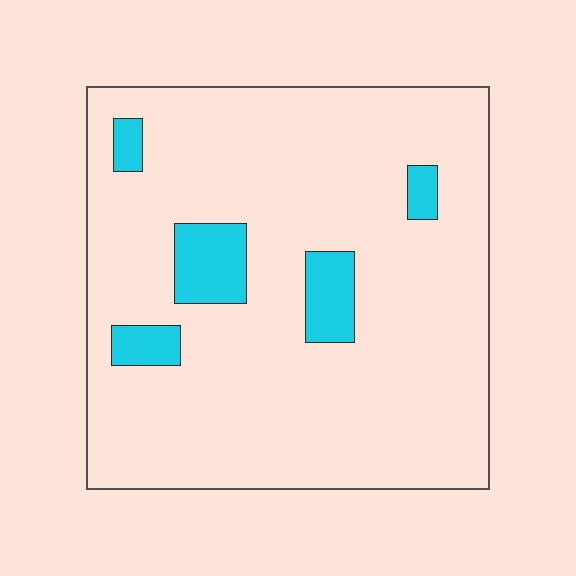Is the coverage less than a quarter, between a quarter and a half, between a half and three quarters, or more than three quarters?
Less than a quarter.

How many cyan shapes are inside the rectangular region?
5.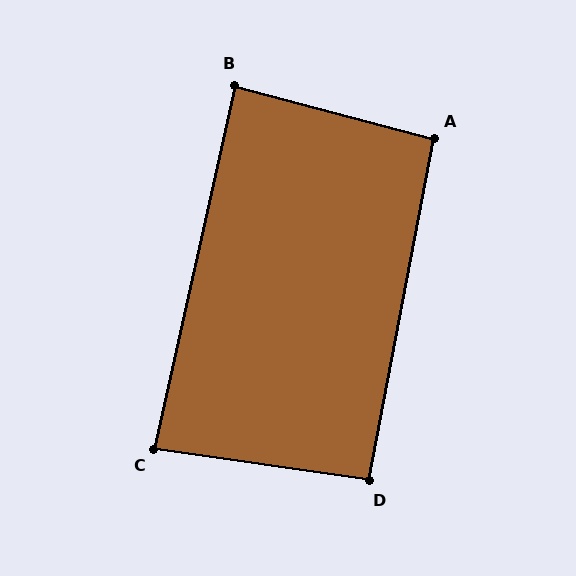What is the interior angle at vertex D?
Approximately 92 degrees (approximately right).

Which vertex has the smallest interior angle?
C, at approximately 86 degrees.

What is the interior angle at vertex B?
Approximately 88 degrees (approximately right).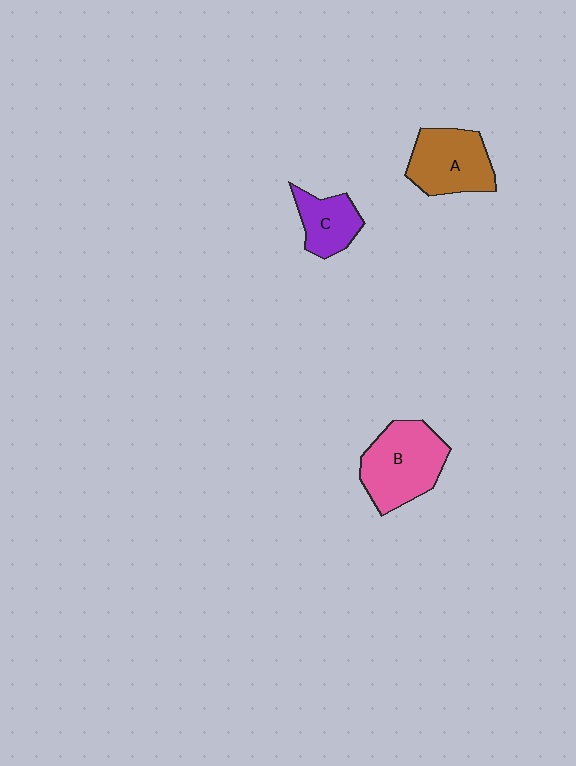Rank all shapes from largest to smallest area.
From largest to smallest: B (pink), A (brown), C (purple).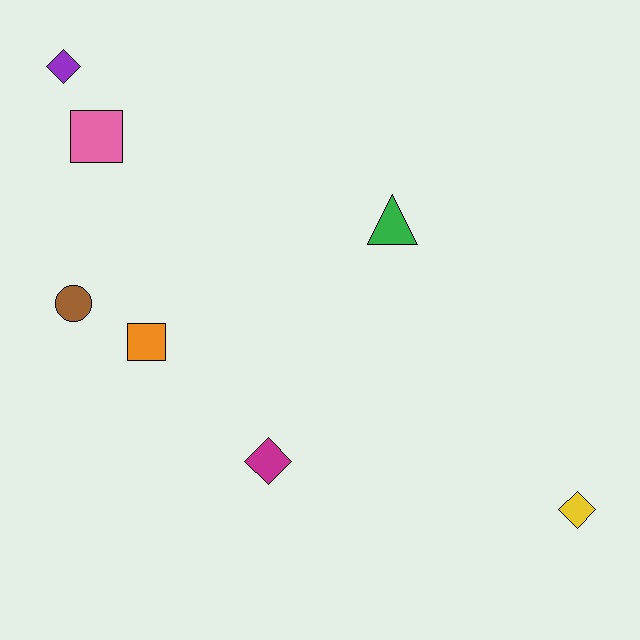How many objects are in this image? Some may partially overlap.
There are 7 objects.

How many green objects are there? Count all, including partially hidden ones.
There is 1 green object.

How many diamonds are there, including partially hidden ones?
There are 3 diamonds.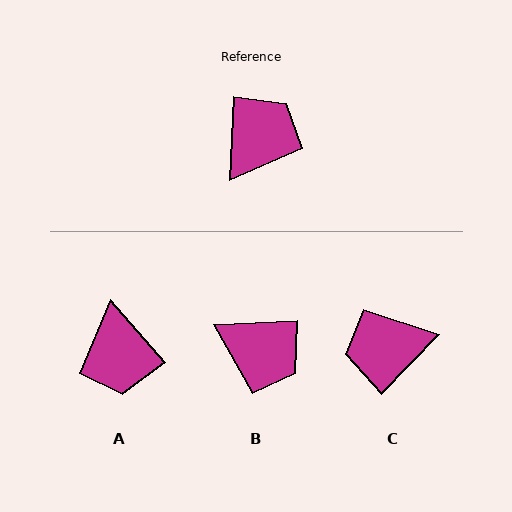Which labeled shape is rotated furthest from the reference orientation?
C, about 139 degrees away.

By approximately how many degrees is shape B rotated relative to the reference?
Approximately 84 degrees clockwise.